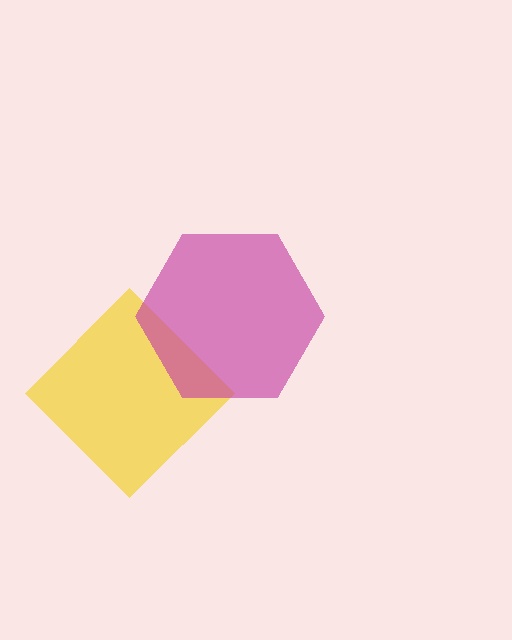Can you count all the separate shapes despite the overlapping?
Yes, there are 2 separate shapes.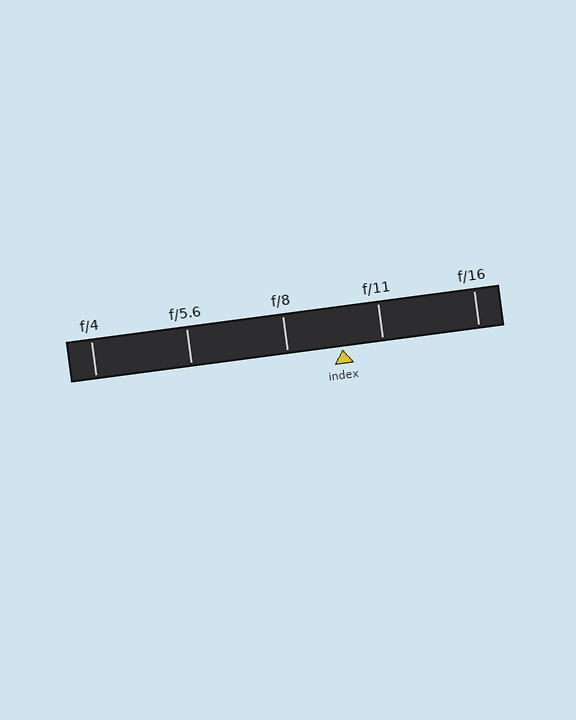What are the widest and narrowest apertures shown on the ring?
The widest aperture shown is f/4 and the narrowest is f/16.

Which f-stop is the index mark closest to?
The index mark is closest to f/11.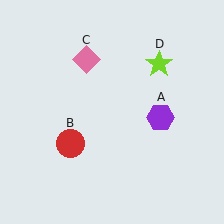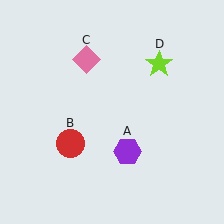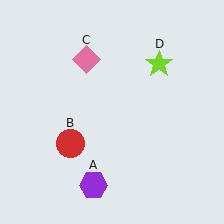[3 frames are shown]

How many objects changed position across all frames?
1 object changed position: purple hexagon (object A).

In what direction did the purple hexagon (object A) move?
The purple hexagon (object A) moved down and to the left.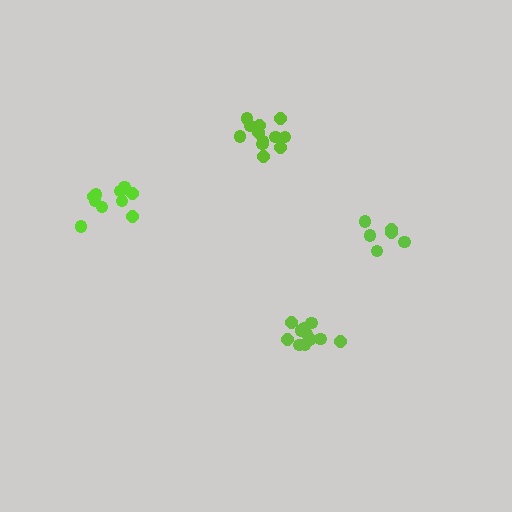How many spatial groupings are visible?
There are 4 spatial groupings.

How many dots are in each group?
Group 1: 11 dots, Group 2: 10 dots, Group 3: 12 dots, Group 4: 6 dots (39 total).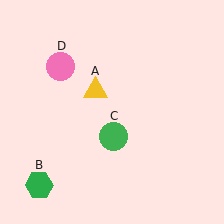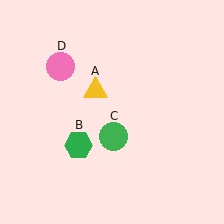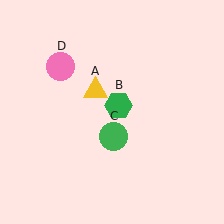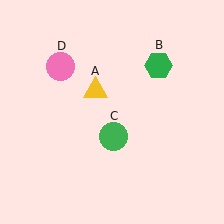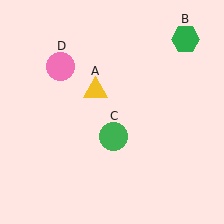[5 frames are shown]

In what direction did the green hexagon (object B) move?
The green hexagon (object B) moved up and to the right.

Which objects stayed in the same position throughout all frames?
Yellow triangle (object A) and green circle (object C) and pink circle (object D) remained stationary.